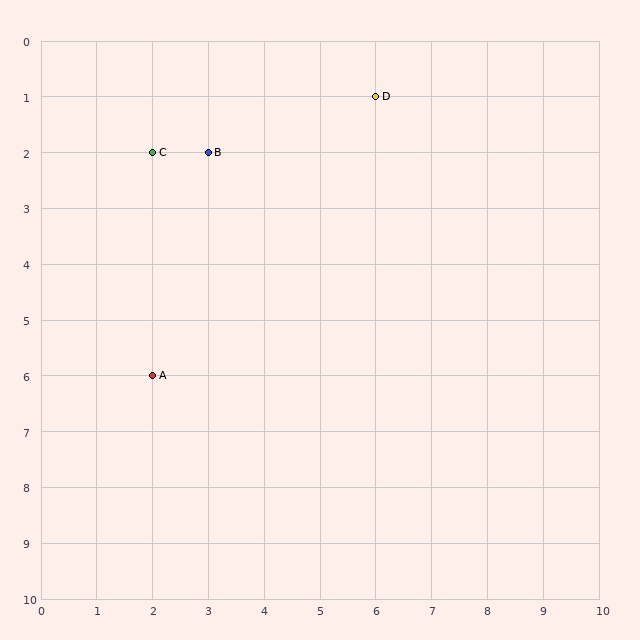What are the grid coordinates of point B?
Point B is at grid coordinates (3, 2).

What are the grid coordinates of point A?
Point A is at grid coordinates (2, 6).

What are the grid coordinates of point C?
Point C is at grid coordinates (2, 2).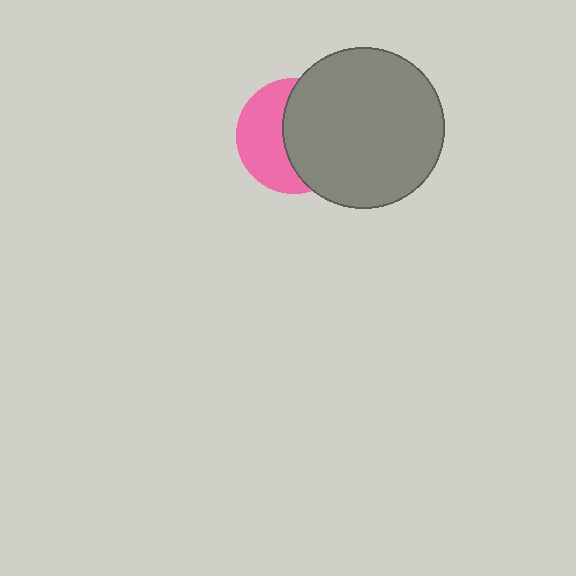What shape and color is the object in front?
The object in front is a gray circle.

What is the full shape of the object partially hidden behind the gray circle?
The partially hidden object is a pink circle.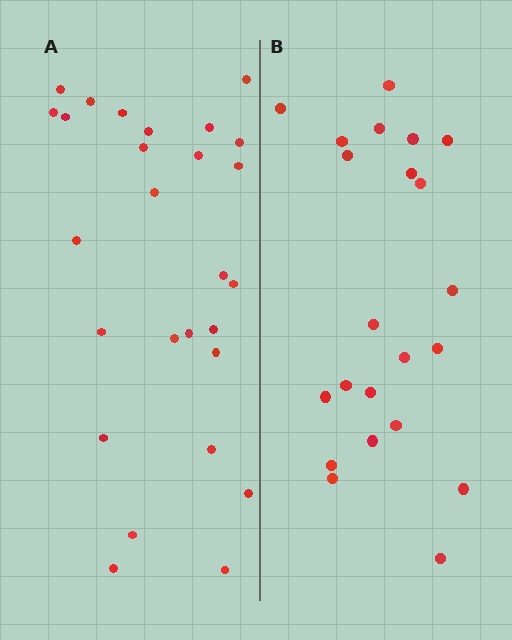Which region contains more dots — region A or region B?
Region A (the left region) has more dots.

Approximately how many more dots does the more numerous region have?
Region A has about 5 more dots than region B.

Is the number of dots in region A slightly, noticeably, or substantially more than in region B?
Region A has only slightly more — the two regions are fairly close. The ratio is roughly 1.2 to 1.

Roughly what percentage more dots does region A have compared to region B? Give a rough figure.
About 25% more.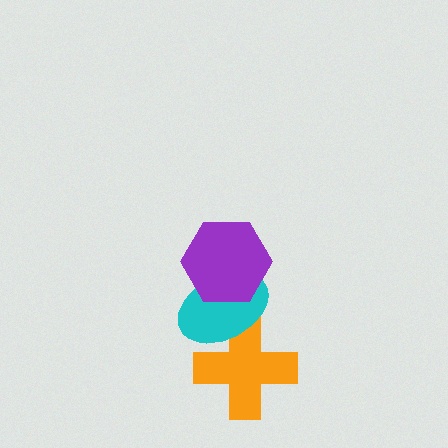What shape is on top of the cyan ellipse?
The purple hexagon is on top of the cyan ellipse.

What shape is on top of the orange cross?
The cyan ellipse is on top of the orange cross.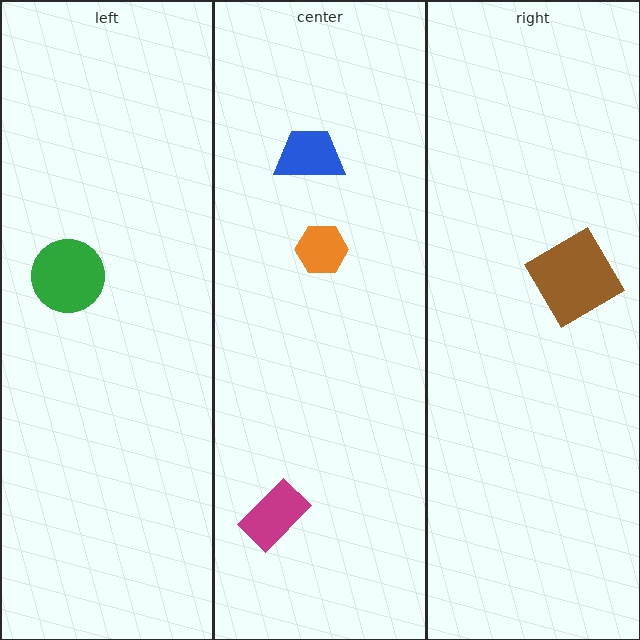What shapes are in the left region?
The green circle.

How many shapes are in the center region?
3.